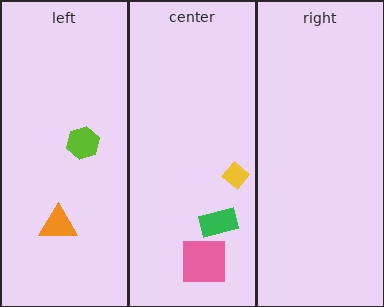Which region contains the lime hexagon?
The left region.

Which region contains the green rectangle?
The center region.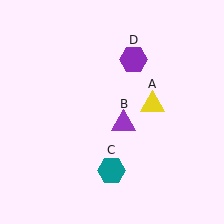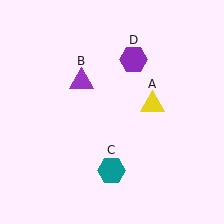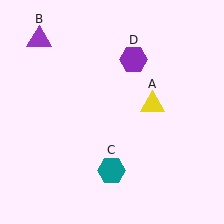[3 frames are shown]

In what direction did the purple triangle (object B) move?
The purple triangle (object B) moved up and to the left.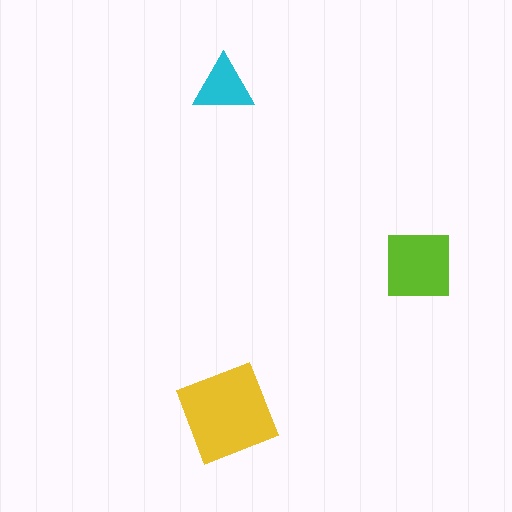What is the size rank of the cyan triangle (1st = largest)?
3rd.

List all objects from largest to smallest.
The yellow diamond, the lime square, the cyan triangle.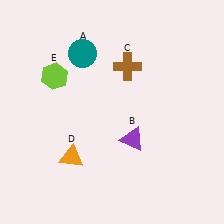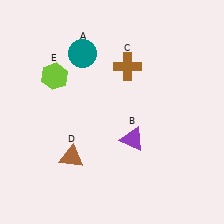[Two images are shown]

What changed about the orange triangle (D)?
In Image 1, D is orange. In Image 2, it changed to brown.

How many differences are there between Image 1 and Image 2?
There is 1 difference between the two images.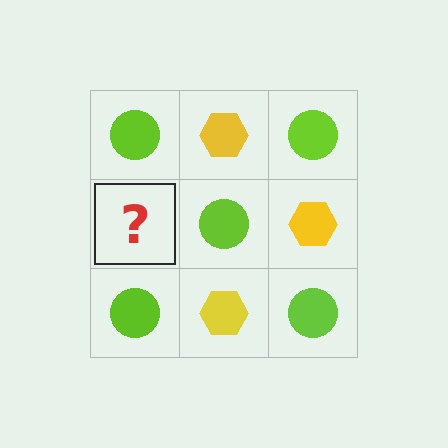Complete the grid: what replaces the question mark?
The question mark should be replaced with a yellow hexagon.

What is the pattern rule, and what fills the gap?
The rule is that it alternates lime circle and yellow hexagon in a checkerboard pattern. The gap should be filled with a yellow hexagon.